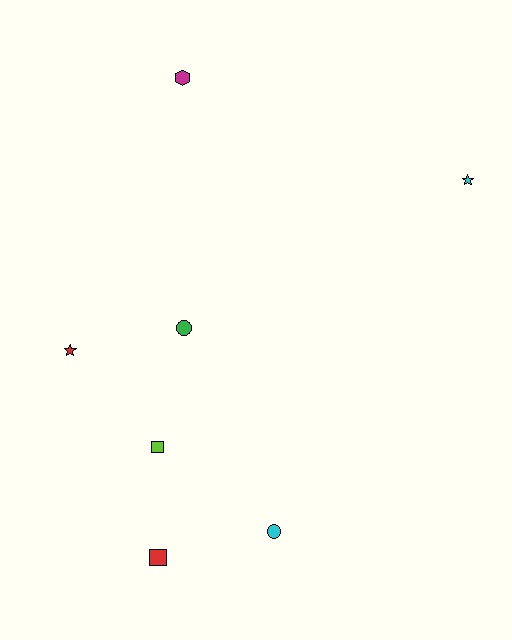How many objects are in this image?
There are 7 objects.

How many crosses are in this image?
There are no crosses.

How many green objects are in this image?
There is 1 green object.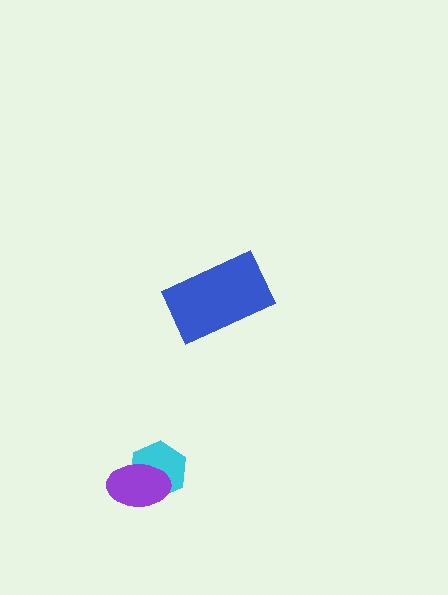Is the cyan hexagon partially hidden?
Yes, it is partially covered by another shape.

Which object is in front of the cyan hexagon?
The purple ellipse is in front of the cyan hexagon.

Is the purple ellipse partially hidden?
No, no other shape covers it.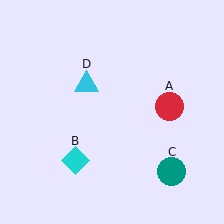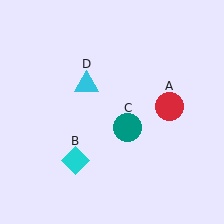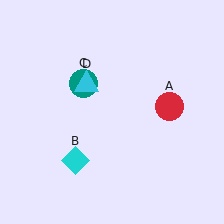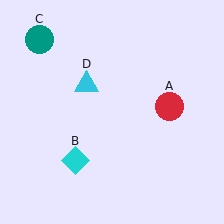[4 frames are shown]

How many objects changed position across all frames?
1 object changed position: teal circle (object C).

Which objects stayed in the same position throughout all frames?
Red circle (object A) and cyan diamond (object B) and cyan triangle (object D) remained stationary.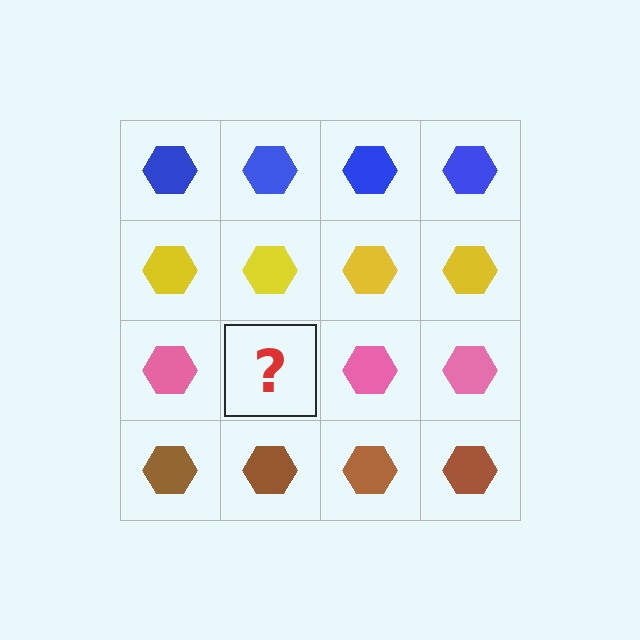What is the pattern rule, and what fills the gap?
The rule is that each row has a consistent color. The gap should be filled with a pink hexagon.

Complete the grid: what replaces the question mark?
The question mark should be replaced with a pink hexagon.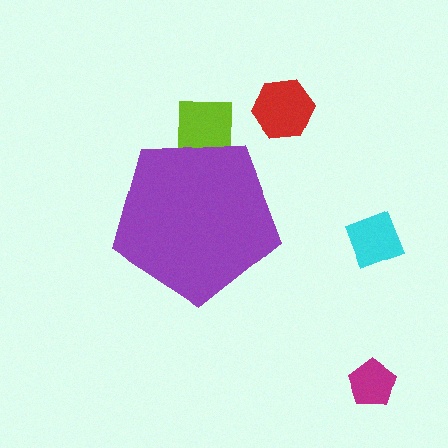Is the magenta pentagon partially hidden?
No, the magenta pentagon is fully visible.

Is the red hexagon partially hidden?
No, the red hexagon is fully visible.